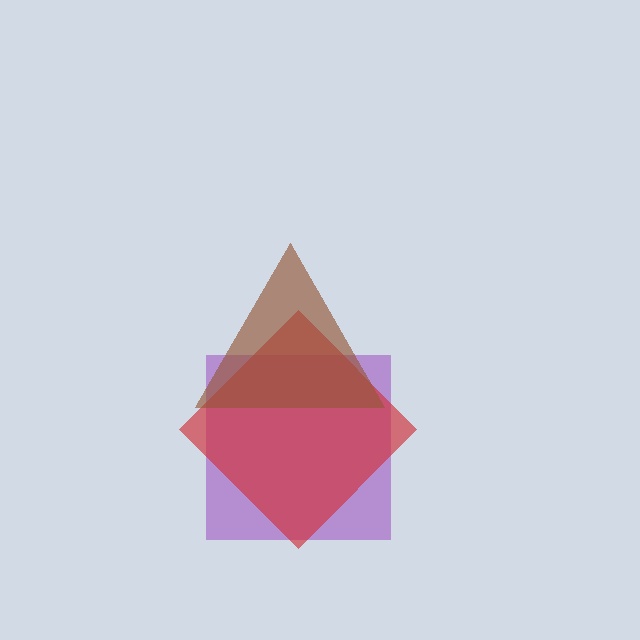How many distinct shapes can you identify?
There are 3 distinct shapes: a purple square, a red diamond, a brown triangle.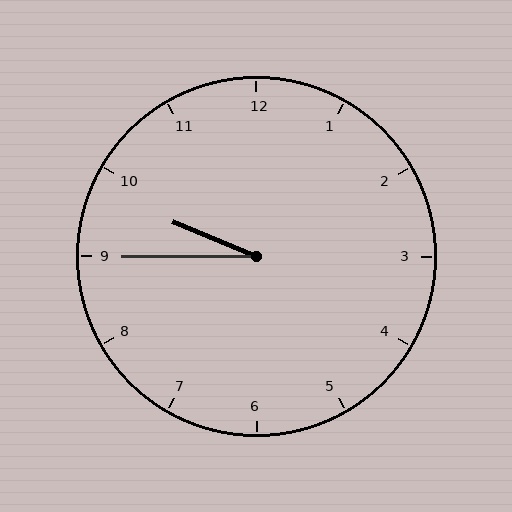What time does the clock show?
9:45.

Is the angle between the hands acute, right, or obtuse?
It is acute.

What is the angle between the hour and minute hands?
Approximately 22 degrees.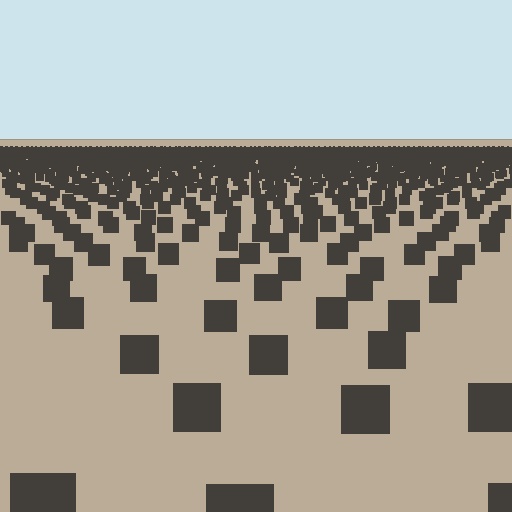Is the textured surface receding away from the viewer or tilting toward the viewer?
The surface is receding away from the viewer. Texture elements get smaller and denser toward the top.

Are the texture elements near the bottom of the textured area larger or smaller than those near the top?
Larger. Near the bottom, elements are closer to the viewer and appear at a bigger on-screen size.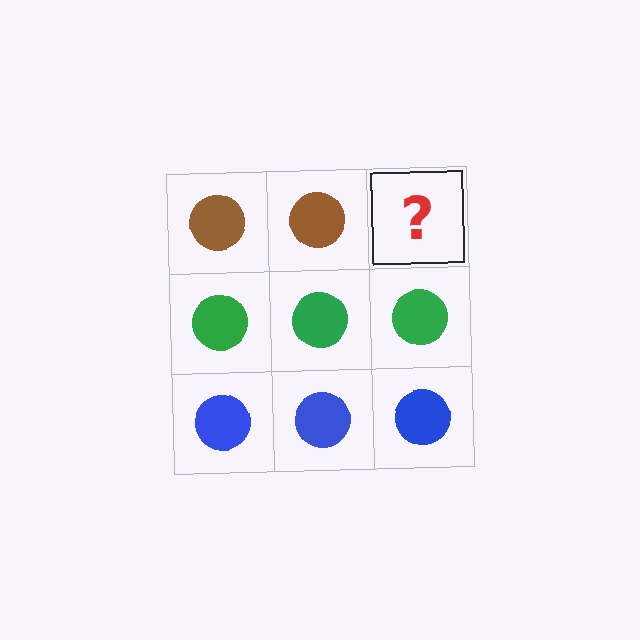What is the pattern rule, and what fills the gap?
The rule is that each row has a consistent color. The gap should be filled with a brown circle.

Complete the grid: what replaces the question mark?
The question mark should be replaced with a brown circle.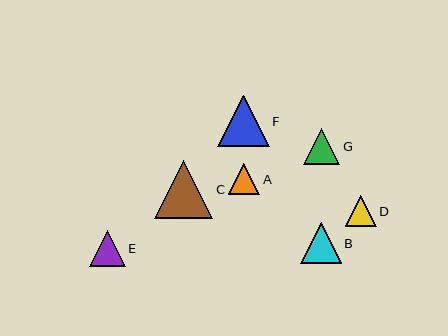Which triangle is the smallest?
Triangle D is the smallest with a size of approximately 31 pixels.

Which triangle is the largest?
Triangle C is the largest with a size of approximately 58 pixels.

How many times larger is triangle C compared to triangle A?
Triangle C is approximately 1.9 times the size of triangle A.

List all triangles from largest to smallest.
From largest to smallest: C, F, B, G, E, A, D.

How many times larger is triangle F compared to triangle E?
Triangle F is approximately 1.4 times the size of triangle E.